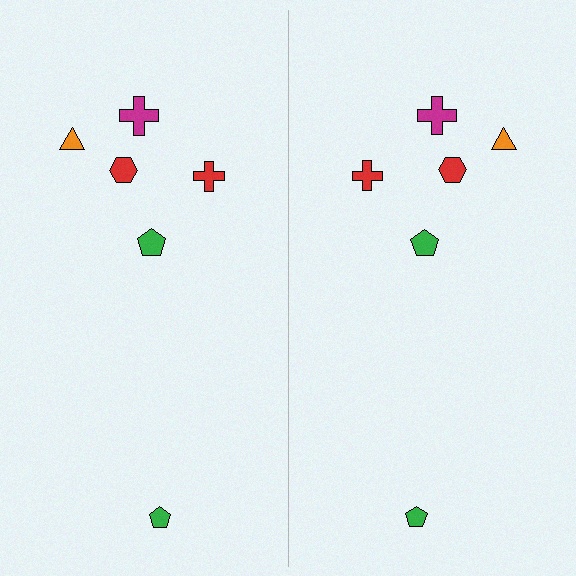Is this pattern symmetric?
Yes, this pattern has bilateral (reflection) symmetry.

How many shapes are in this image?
There are 12 shapes in this image.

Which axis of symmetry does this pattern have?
The pattern has a vertical axis of symmetry running through the center of the image.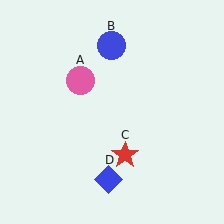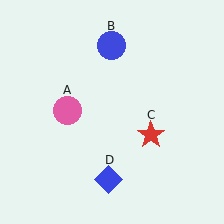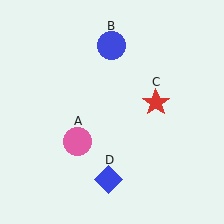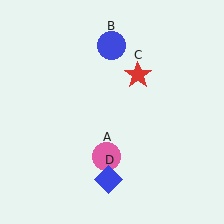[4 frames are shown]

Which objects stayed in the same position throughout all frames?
Blue circle (object B) and blue diamond (object D) remained stationary.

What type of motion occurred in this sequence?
The pink circle (object A), red star (object C) rotated counterclockwise around the center of the scene.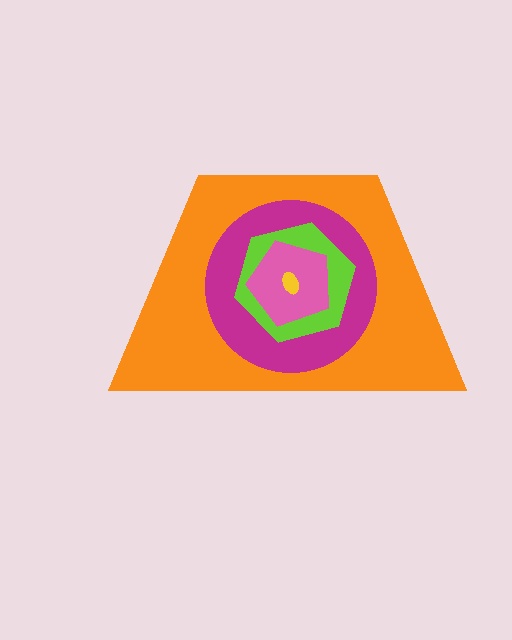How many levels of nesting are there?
5.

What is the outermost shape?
The orange trapezoid.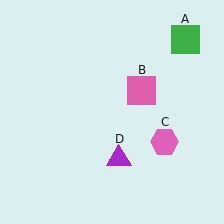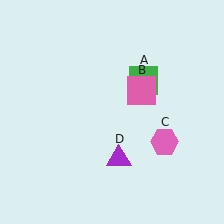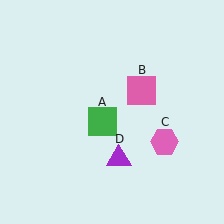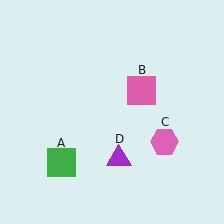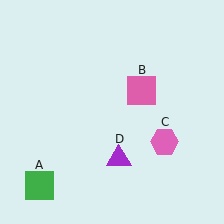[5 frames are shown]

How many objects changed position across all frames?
1 object changed position: green square (object A).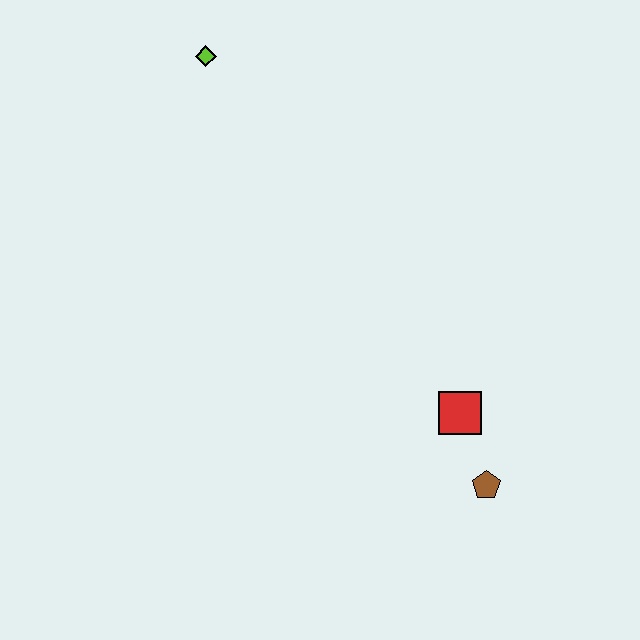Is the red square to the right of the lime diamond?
Yes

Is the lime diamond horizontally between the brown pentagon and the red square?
No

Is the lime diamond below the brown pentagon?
No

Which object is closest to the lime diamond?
The red square is closest to the lime diamond.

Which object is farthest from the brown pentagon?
The lime diamond is farthest from the brown pentagon.